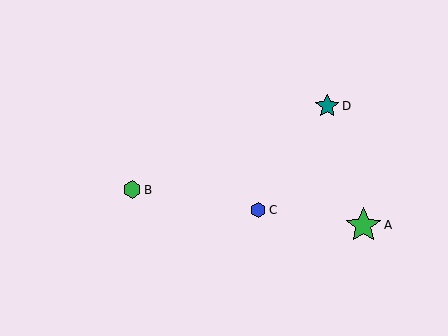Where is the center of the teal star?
The center of the teal star is at (327, 106).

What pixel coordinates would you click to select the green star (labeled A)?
Click at (363, 225) to select the green star A.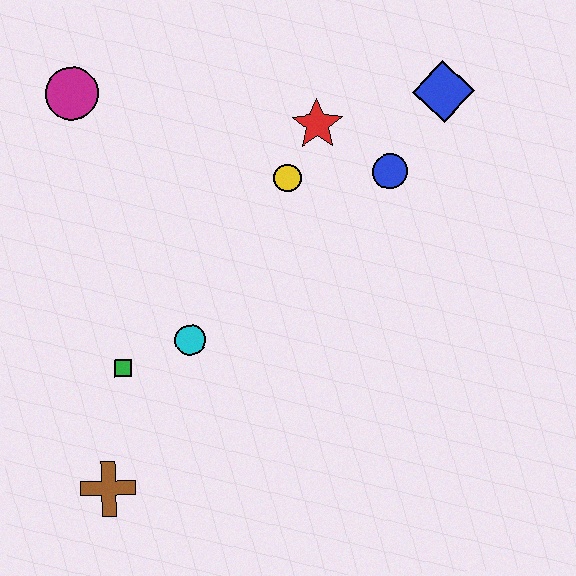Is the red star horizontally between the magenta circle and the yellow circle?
No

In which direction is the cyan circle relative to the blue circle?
The cyan circle is to the left of the blue circle.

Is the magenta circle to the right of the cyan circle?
No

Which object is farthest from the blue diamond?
The brown cross is farthest from the blue diamond.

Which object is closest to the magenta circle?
The yellow circle is closest to the magenta circle.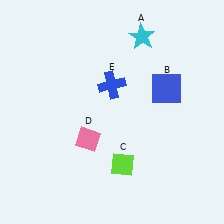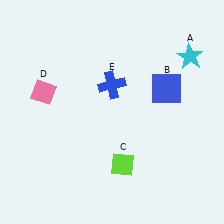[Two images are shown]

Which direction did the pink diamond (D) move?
The pink diamond (D) moved up.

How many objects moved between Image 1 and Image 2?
2 objects moved between the two images.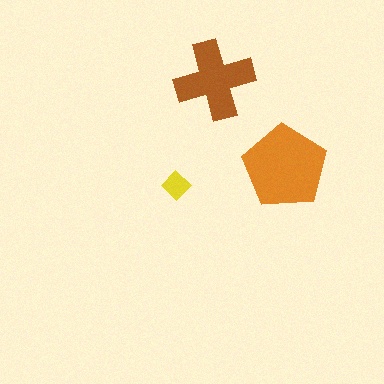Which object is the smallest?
The yellow diamond.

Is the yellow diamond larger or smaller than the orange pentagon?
Smaller.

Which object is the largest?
The orange pentagon.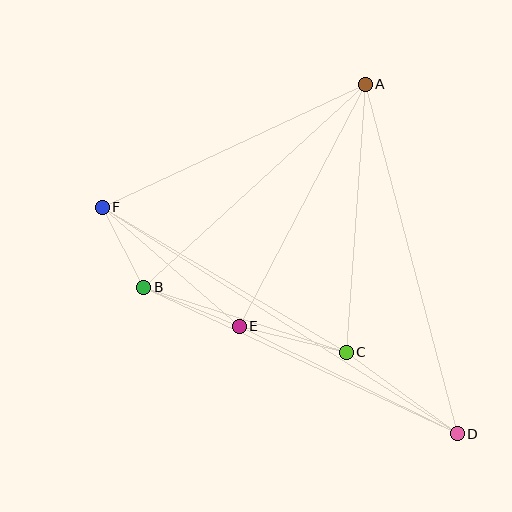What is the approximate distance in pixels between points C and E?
The distance between C and E is approximately 110 pixels.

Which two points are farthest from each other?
Points D and F are farthest from each other.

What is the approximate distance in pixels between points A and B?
The distance between A and B is approximately 301 pixels.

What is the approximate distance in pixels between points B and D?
The distance between B and D is approximately 346 pixels.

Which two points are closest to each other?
Points B and F are closest to each other.